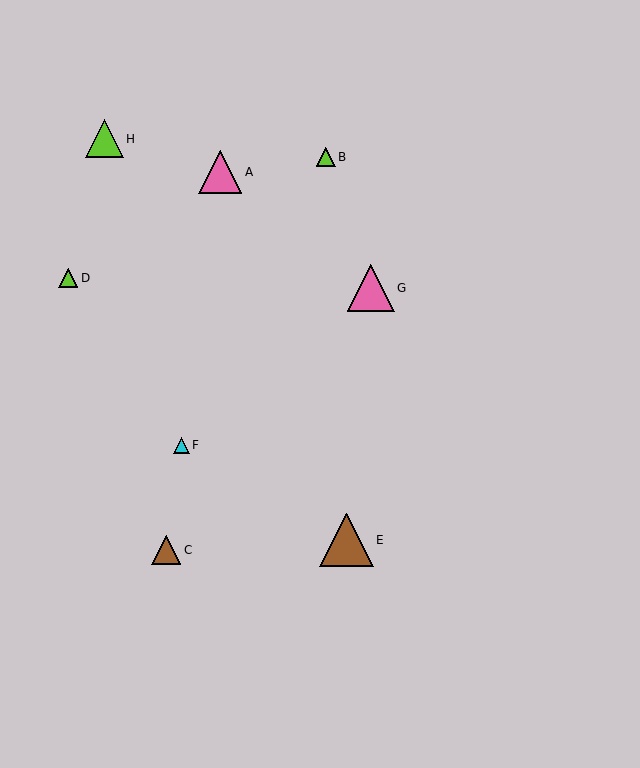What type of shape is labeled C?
Shape C is a brown triangle.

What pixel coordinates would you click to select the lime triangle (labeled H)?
Click at (104, 139) to select the lime triangle H.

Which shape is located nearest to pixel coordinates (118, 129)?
The lime triangle (labeled H) at (104, 139) is nearest to that location.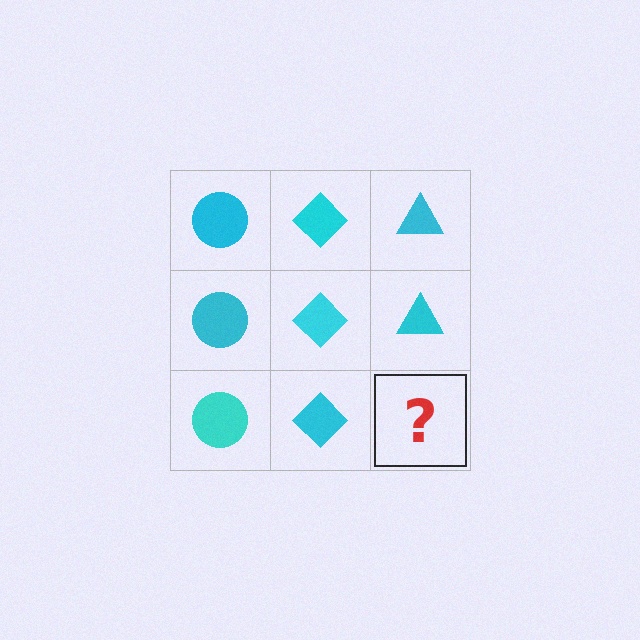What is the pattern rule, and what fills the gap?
The rule is that each column has a consistent shape. The gap should be filled with a cyan triangle.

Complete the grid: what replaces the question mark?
The question mark should be replaced with a cyan triangle.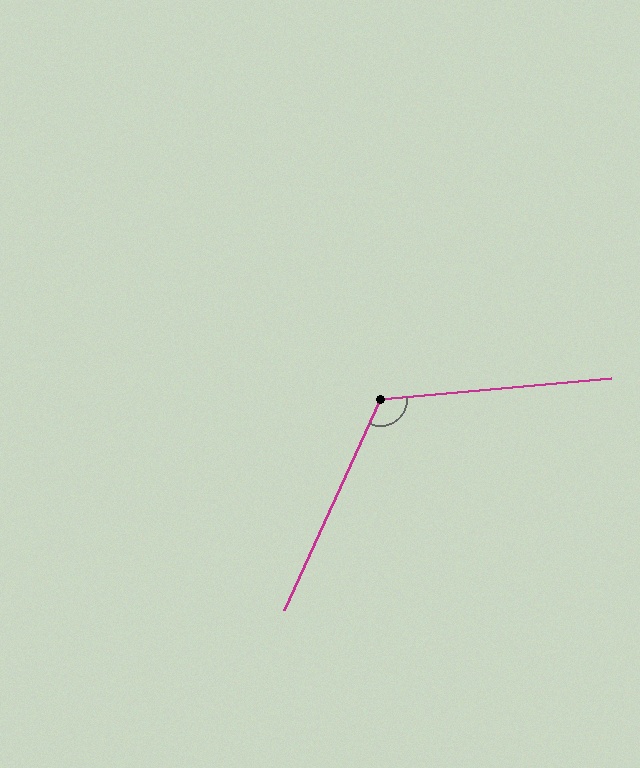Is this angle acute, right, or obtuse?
It is obtuse.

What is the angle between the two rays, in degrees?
Approximately 120 degrees.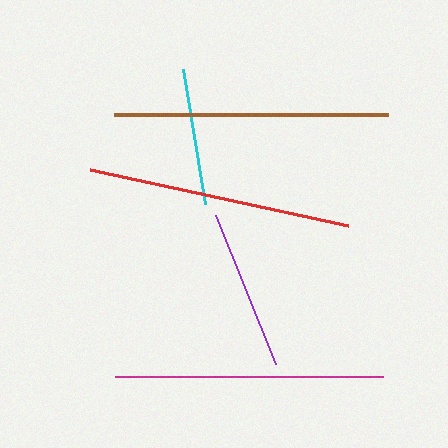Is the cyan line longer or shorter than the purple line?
The purple line is longer than the cyan line.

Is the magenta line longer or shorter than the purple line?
The magenta line is longer than the purple line.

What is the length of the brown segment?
The brown segment is approximately 274 pixels long.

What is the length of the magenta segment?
The magenta segment is approximately 269 pixels long.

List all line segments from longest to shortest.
From longest to shortest: brown, magenta, red, purple, cyan.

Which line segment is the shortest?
The cyan line is the shortest at approximately 136 pixels.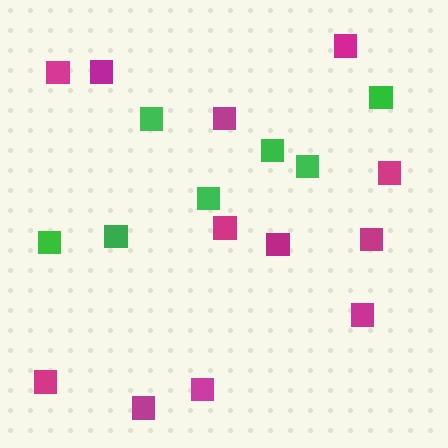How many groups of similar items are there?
There are 2 groups: one group of magenta squares (12) and one group of green squares (7).